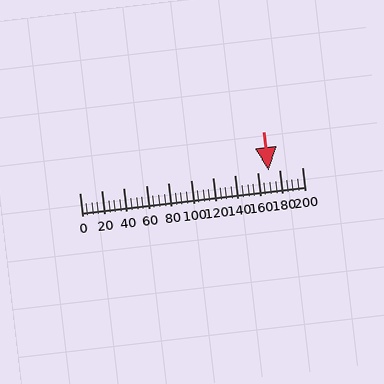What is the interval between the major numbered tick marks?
The major tick marks are spaced 20 units apart.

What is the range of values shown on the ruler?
The ruler shows values from 0 to 200.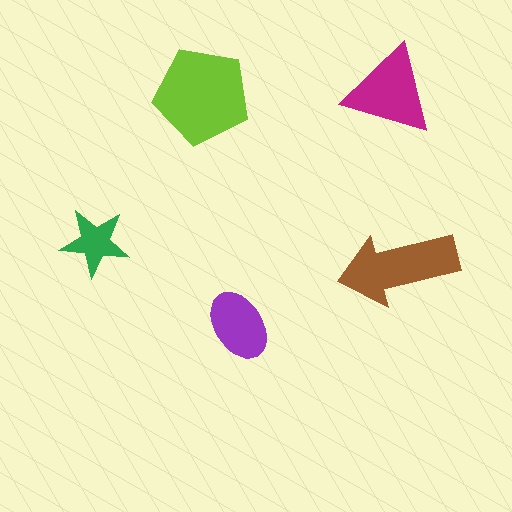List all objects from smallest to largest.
The green star, the purple ellipse, the magenta triangle, the brown arrow, the lime pentagon.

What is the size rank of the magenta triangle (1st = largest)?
3rd.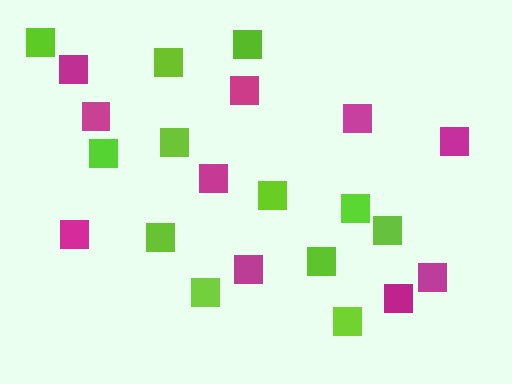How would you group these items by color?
There are 2 groups: one group of magenta squares (10) and one group of lime squares (12).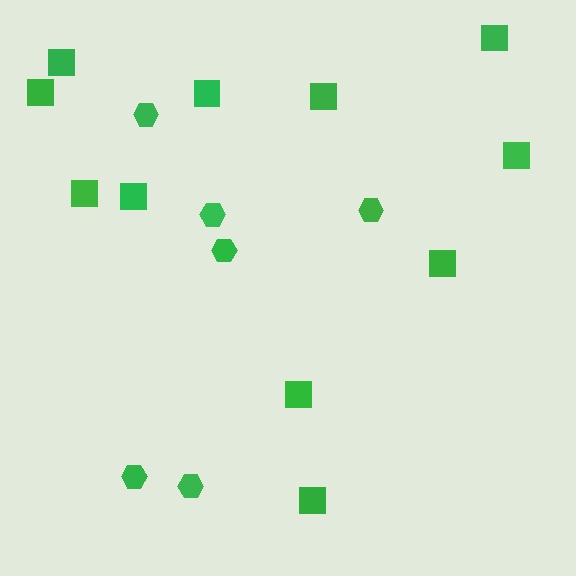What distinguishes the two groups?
There are 2 groups: one group of squares (11) and one group of hexagons (6).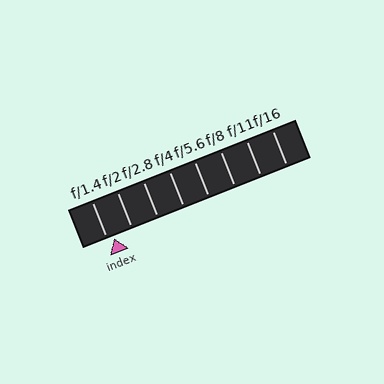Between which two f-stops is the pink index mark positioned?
The index mark is between f/1.4 and f/2.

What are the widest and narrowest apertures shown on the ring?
The widest aperture shown is f/1.4 and the narrowest is f/16.